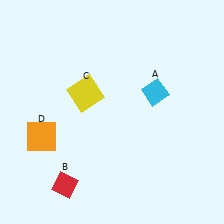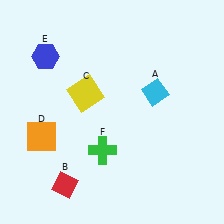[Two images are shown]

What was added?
A blue hexagon (E), a green cross (F) were added in Image 2.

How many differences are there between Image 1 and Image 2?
There are 2 differences between the two images.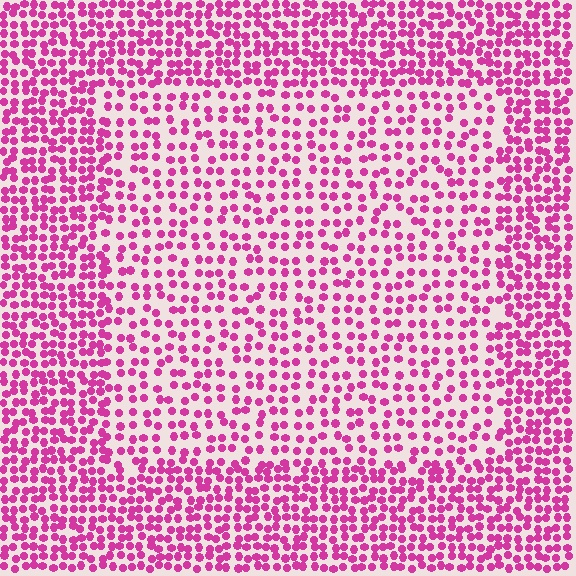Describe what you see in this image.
The image contains small magenta elements arranged at two different densities. A rectangle-shaped region is visible where the elements are less densely packed than the surrounding area.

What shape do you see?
I see a rectangle.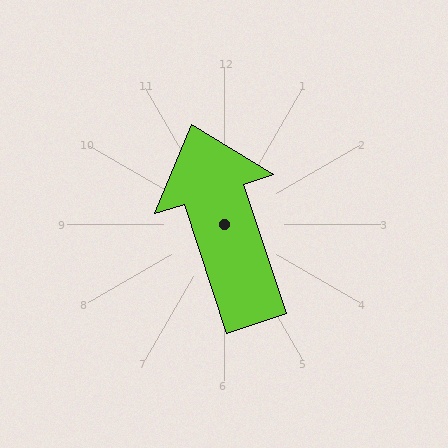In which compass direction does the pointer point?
North.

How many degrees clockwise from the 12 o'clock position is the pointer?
Approximately 342 degrees.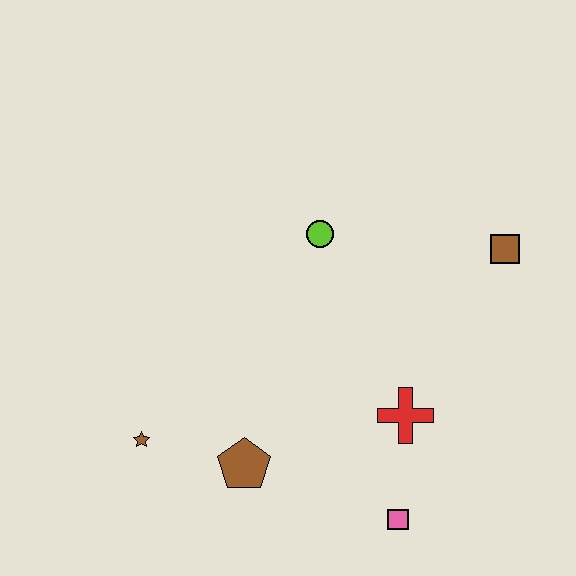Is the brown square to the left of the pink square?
No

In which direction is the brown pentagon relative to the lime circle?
The brown pentagon is below the lime circle.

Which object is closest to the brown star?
The brown pentagon is closest to the brown star.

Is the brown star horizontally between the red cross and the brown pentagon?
No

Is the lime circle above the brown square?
Yes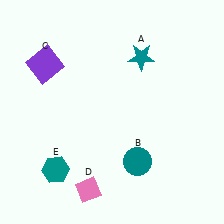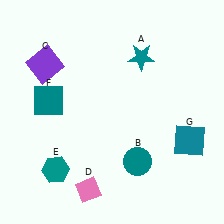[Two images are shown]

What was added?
A teal square (F), a teal square (G) were added in Image 2.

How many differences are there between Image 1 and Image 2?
There are 2 differences between the two images.